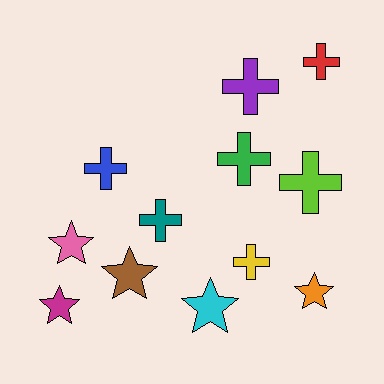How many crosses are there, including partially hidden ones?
There are 7 crosses.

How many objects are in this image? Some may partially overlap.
There are 12 objects.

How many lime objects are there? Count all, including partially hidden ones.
There is 1 lime object.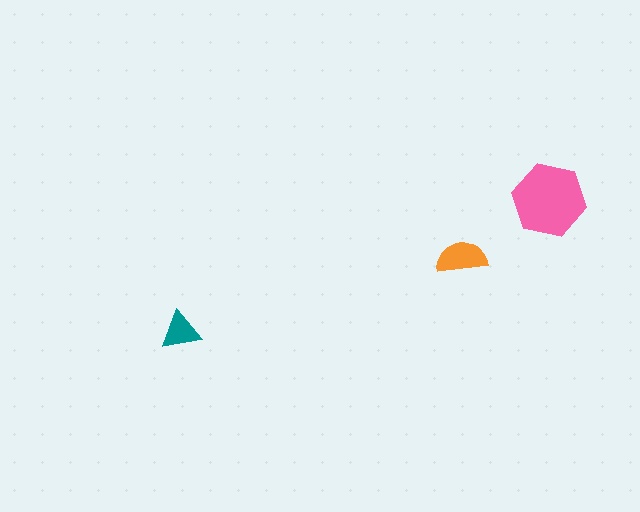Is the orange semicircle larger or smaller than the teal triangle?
Larger.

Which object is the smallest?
The teal triangle.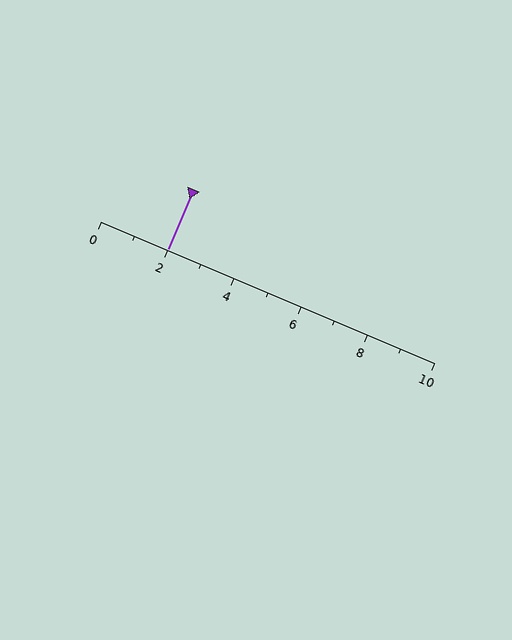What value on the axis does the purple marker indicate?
The marker indicates approximately 2.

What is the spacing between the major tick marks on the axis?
The major ticks are spaced 2 apart.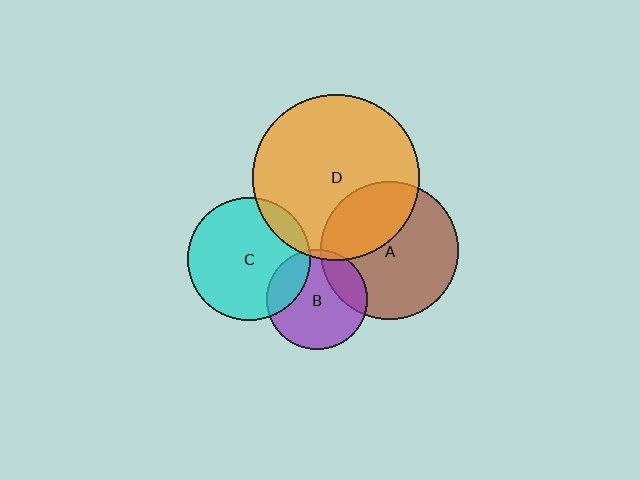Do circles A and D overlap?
Yes.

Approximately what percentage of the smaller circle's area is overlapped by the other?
Approximately 35%.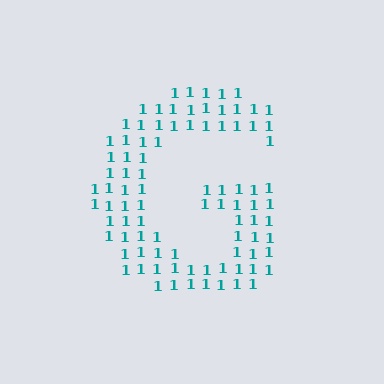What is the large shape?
The large shape is the letter G.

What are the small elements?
The small elements are digit 1's.